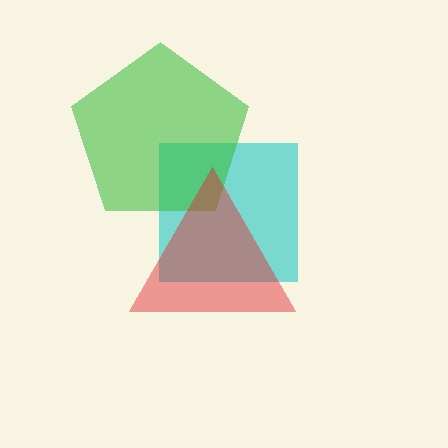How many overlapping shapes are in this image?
There are 3 overlapping shapes in the image.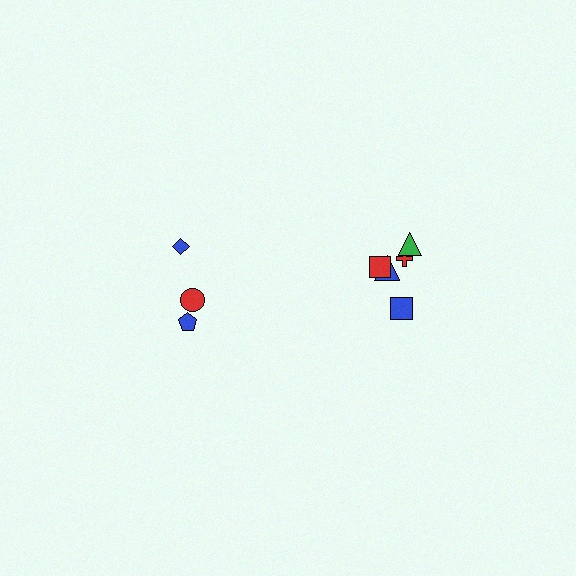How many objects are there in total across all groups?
There are 8 objects.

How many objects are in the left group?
There are 3 objects.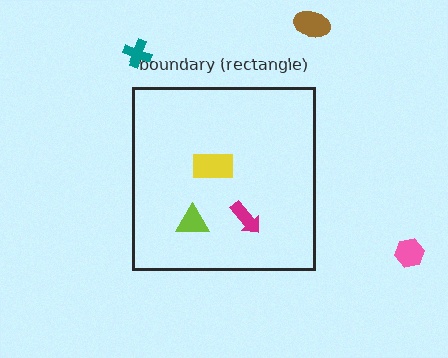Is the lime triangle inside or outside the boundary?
Inside.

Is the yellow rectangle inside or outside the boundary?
Inside.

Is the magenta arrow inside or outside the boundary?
Inside.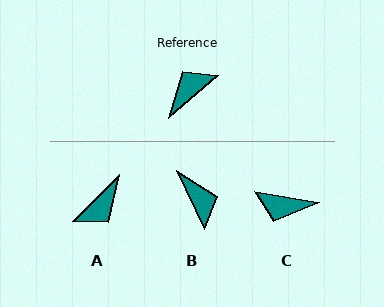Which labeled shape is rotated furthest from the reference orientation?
A, about 175 degrees away.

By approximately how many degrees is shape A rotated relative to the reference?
Approximately 175 degrees clockwise.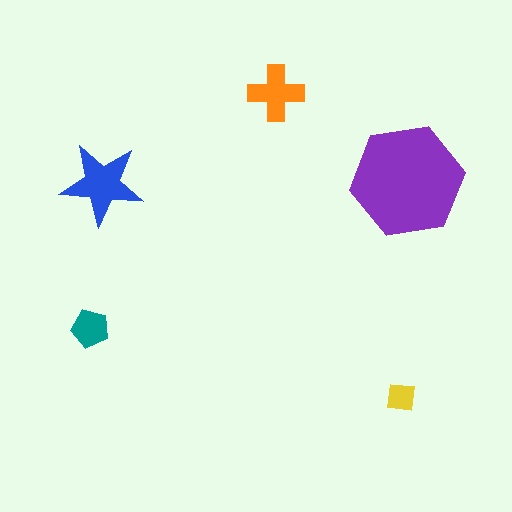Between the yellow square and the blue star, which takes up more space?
The blue star.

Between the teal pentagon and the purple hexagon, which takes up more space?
The purple hexagon.